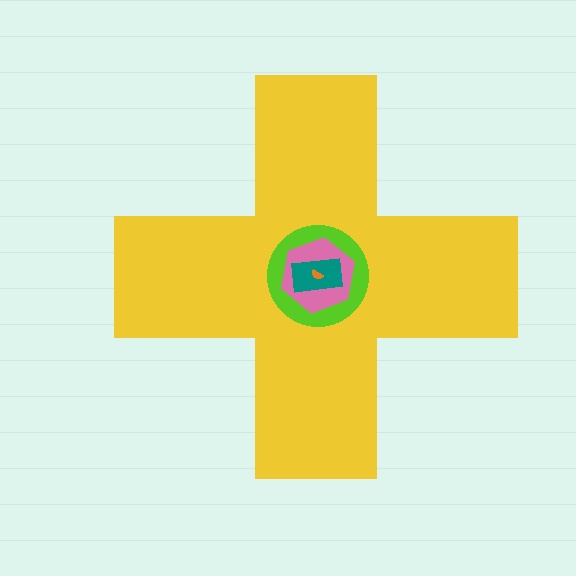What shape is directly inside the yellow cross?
The lime circle.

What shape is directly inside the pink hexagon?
The teal rectangle.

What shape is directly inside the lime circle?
The pink hexagon.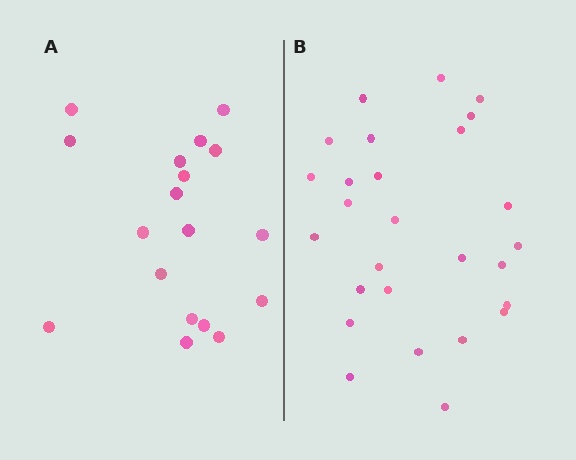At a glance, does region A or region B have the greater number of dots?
Region B (the right region) has more dots.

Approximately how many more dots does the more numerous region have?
Region B has roughly 8 or so more dots than region A.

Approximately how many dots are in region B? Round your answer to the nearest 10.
About 30 dots. (The exact count is 27, which rounds to 30.)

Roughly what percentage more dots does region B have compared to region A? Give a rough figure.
About 50% more.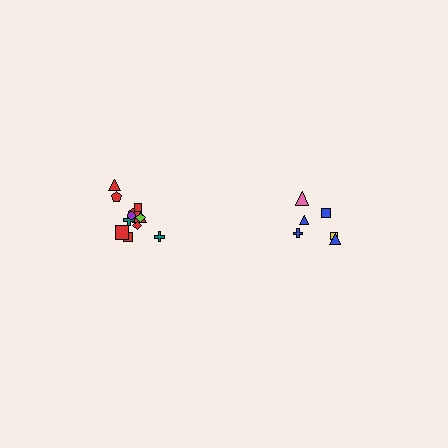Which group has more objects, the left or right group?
The left group.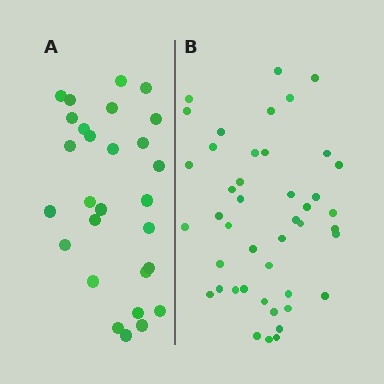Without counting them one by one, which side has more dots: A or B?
Region B (the right region) has more dots.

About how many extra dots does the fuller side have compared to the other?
Region B has approximately 15 more dots than region A.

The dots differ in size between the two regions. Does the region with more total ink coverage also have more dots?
No. Region A has more total ink coverage because its dots are larger, but region B actually contains more individual dots. Total area can be misleading — the number of items is what matters here.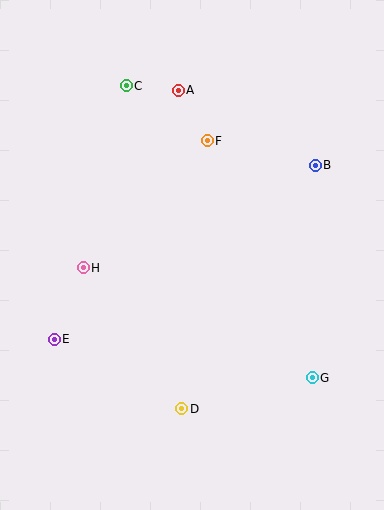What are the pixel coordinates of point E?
Point E is at (54, 339).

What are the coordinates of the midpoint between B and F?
The midpoint between B and F is at (261, 153).